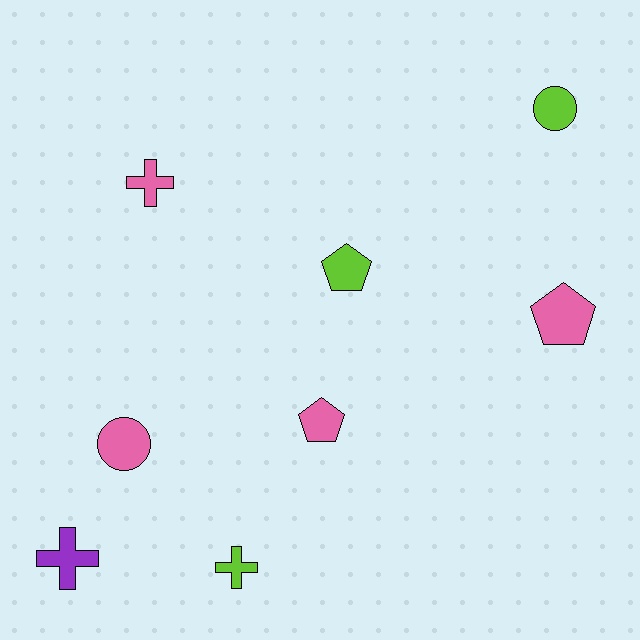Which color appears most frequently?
Pink, with 4 objects.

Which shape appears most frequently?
Cross, with 3 objects.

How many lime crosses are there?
There is 1 lime cross.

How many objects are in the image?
There are 8 objects.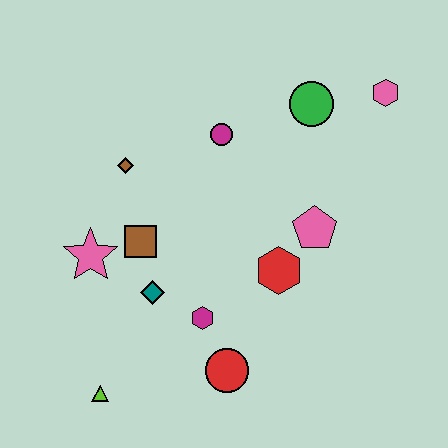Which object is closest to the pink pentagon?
The red hexagon is closest to the pink pentagon.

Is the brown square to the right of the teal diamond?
No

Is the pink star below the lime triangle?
No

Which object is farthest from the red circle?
The pink hexagon is farthest from the red circle.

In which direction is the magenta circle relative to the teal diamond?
The magenta circle is above the teal diamond.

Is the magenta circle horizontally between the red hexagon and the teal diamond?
Yes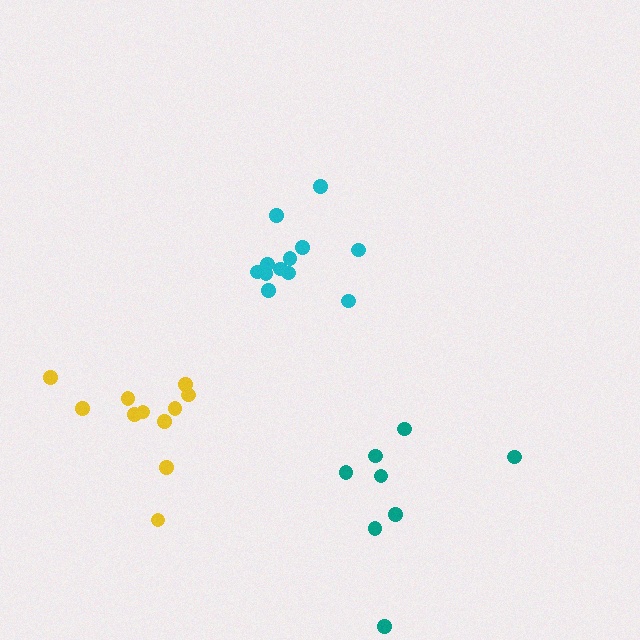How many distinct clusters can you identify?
There are 3 distinct clusters.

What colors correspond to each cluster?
The clusters are colored: teal, yellow, cyan.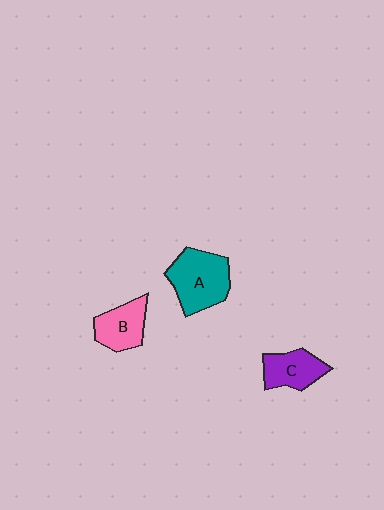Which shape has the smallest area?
Shape C (purple).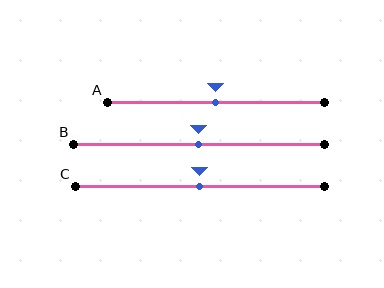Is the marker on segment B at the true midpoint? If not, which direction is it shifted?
Yes, the marker on segment B is at the true midpoint.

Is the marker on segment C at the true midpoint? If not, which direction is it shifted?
Yes, the marker on segment C is at the true midpoint.